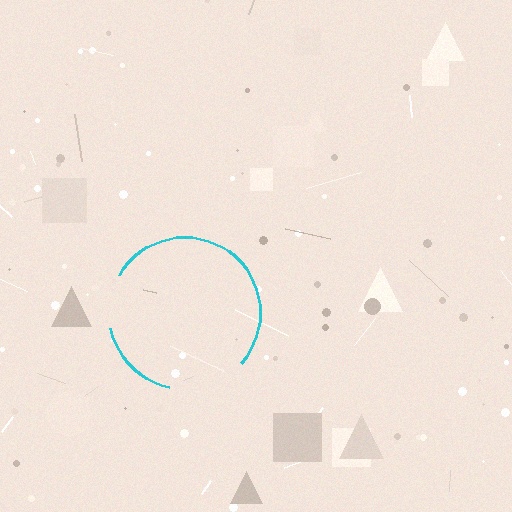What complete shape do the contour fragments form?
The contour fragments form a circle.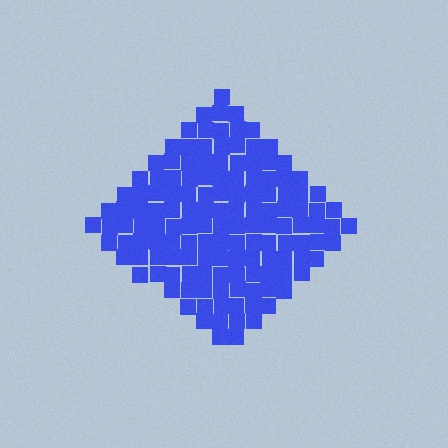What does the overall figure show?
The overall figure shows a diamond.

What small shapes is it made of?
It is made of small squares.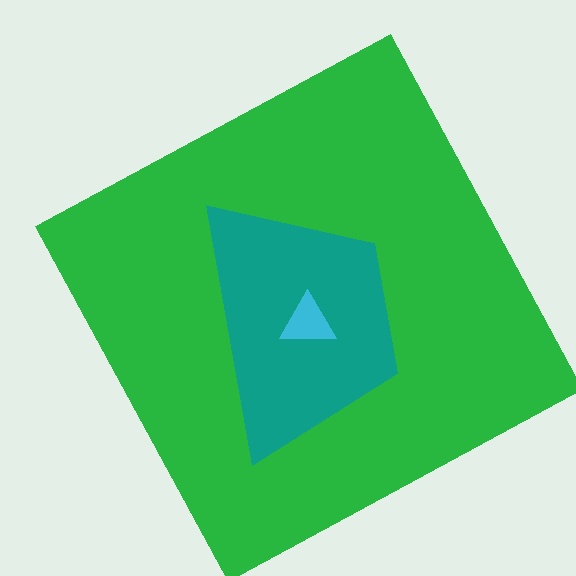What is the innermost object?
The cyan triangle.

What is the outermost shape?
The green square.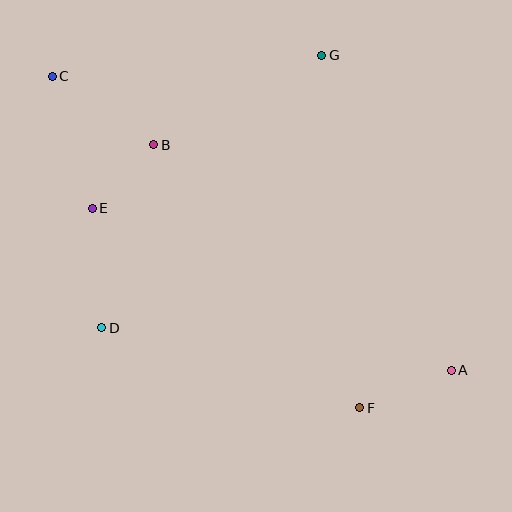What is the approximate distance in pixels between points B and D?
The distance between B and D is approximately 190 pixels.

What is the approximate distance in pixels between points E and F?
The distance between E and F is approximately 334 pixels.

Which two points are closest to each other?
Points B and E are closest to each other.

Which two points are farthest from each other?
Points A and C are farthest from each other.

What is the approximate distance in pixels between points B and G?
The distance between B and G is approximately 191 pixels.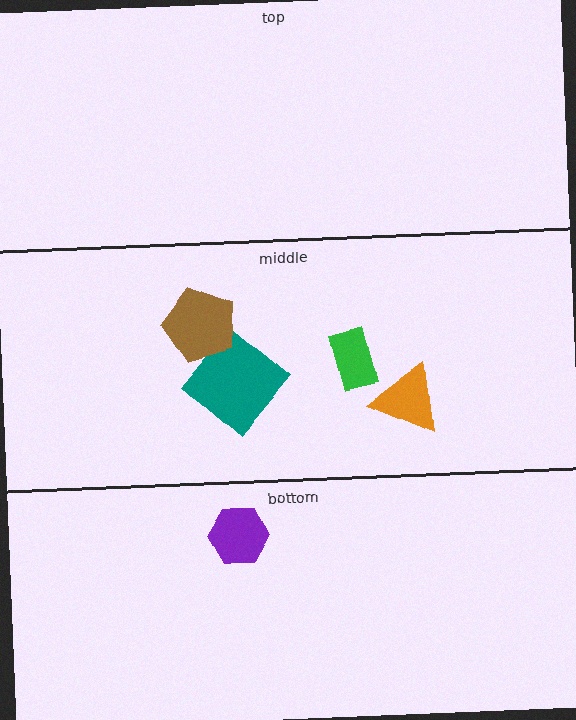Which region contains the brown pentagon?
The middle region.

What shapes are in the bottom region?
The purple hexagon.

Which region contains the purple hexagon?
The bottom region.